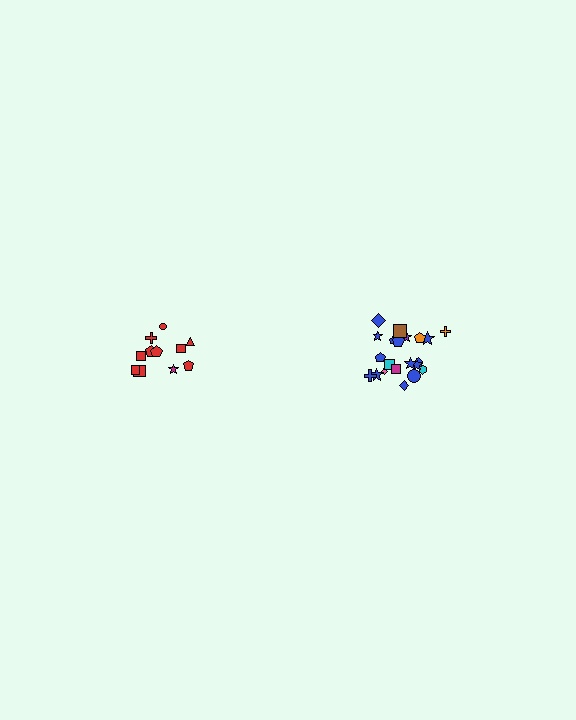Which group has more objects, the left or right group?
The right group.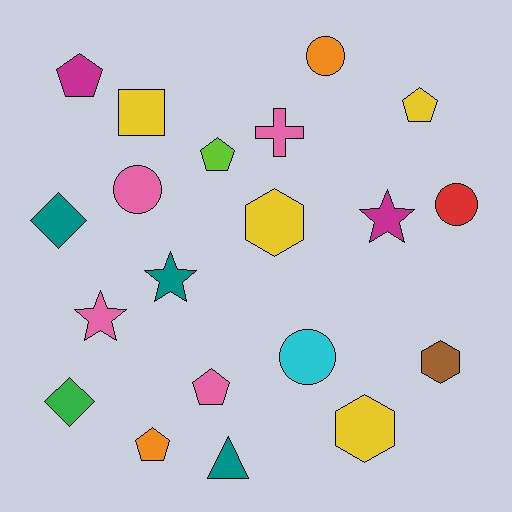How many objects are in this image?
There are 20 objects.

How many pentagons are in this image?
There are 5 pentagons.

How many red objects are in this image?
There is 1 red object.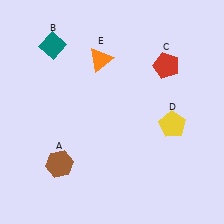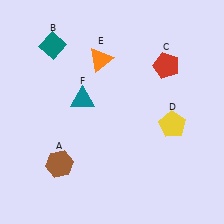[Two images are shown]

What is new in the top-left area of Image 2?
A teal triangle (F) was added in the top-left area of Image 2.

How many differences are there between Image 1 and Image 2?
There is 1 difference between the two images.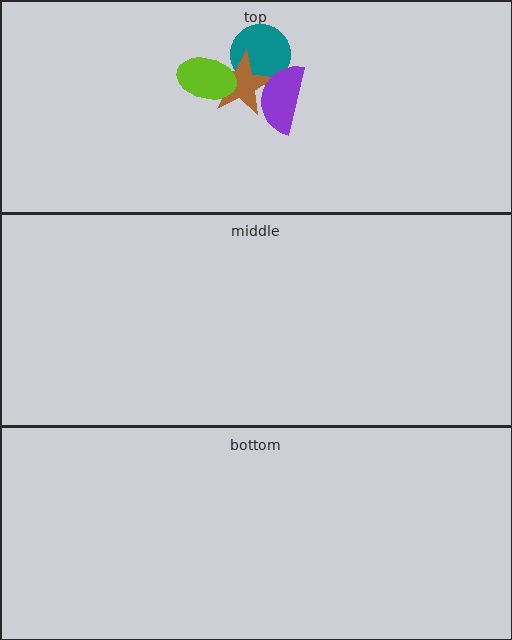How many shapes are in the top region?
4.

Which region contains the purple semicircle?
The top region.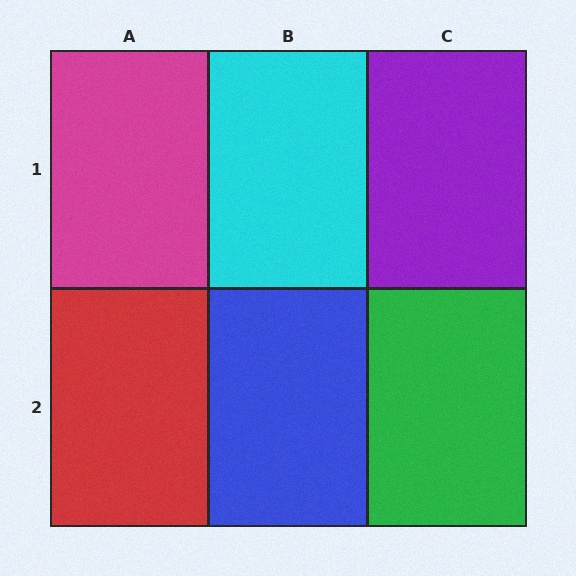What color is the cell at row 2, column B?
Blue.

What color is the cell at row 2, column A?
Red.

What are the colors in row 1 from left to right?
Magenta, cyan, purple.